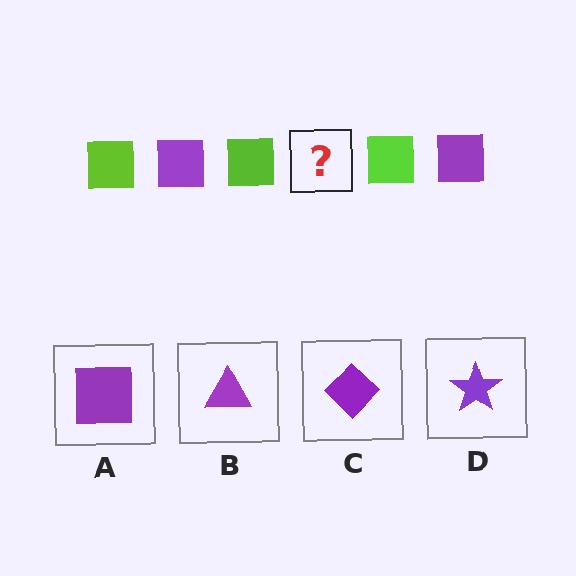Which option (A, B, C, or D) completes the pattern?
A.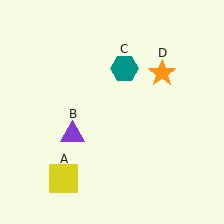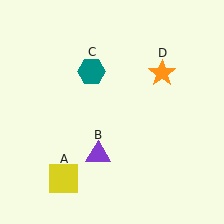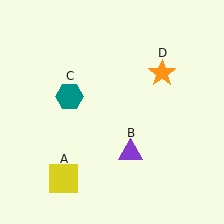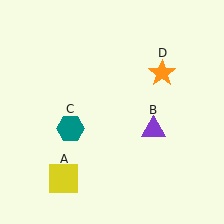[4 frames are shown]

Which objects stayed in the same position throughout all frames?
Yellow square (object A) and orange star (object D) remained stationary.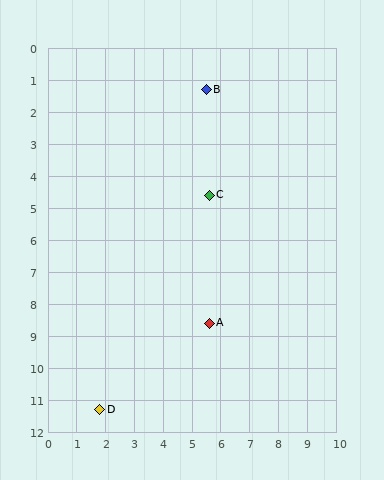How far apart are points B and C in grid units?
Points B and C are about 3.3 grid units apart.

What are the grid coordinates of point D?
Point D is at approximately (1.8, 11.3).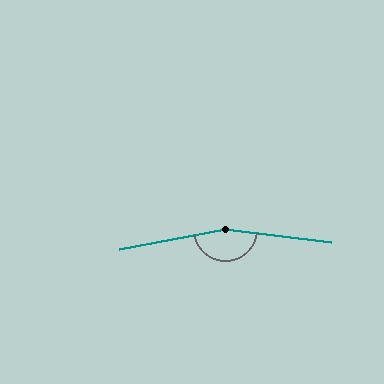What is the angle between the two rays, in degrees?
Approximately 163 degrees.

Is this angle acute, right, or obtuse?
It is obtuse.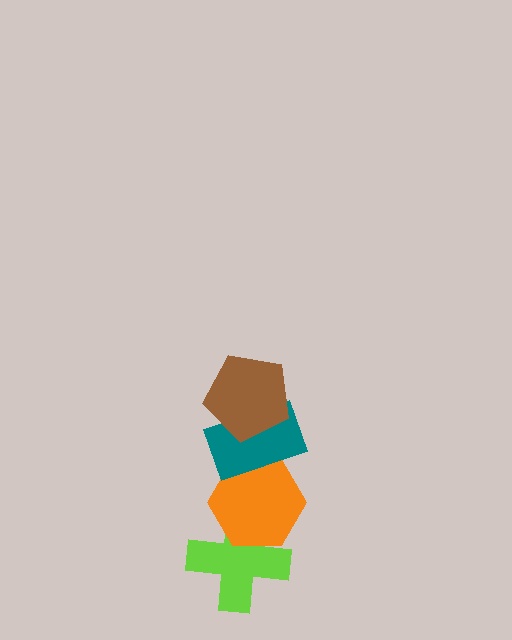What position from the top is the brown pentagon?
The brown pentagon is 1st from the top.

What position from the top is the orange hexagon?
The orange hexagon is 3rd from the top.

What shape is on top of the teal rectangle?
The brown pentagon is on top of the teal rectangle.